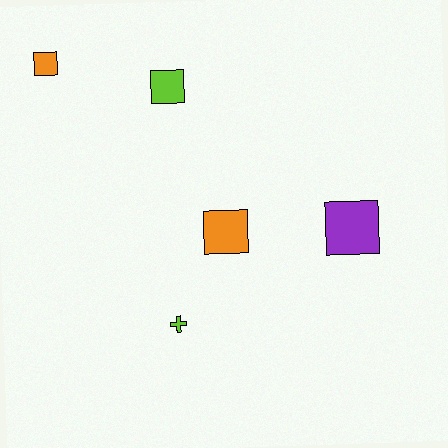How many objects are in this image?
There are 5 objects.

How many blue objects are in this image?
There are no blue objects.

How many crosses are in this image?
There is 1 cross.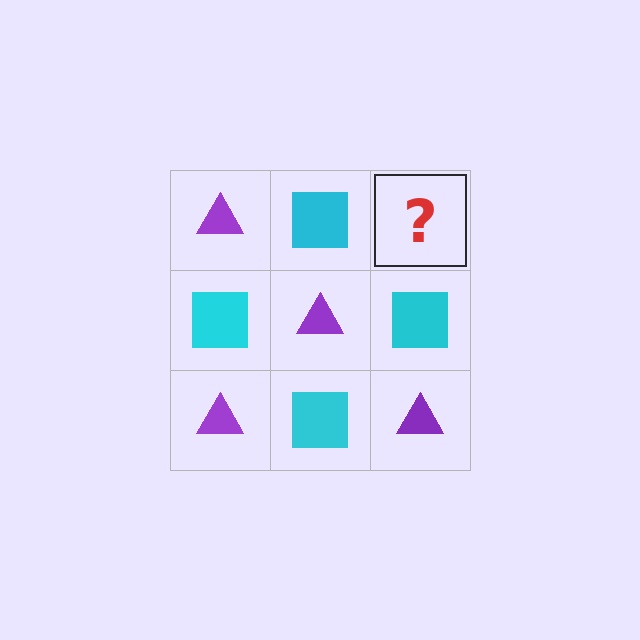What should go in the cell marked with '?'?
The missing cell should contain a purple triangle.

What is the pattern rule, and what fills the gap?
The rule is that it alternates purple triangle and cyan square in a checkerboard pattern. The gap should be filled with a purple triangle.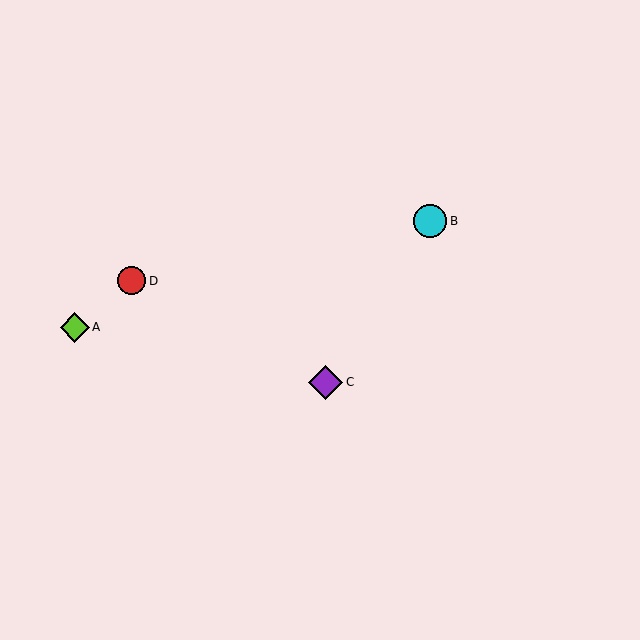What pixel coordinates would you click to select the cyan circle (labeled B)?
Click at (430, 221) to select the cyan circle B.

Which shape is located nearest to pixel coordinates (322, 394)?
The purple diamond (labeled C) at (326, 382) is nearest to that location.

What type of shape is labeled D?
Shape D is a red circle.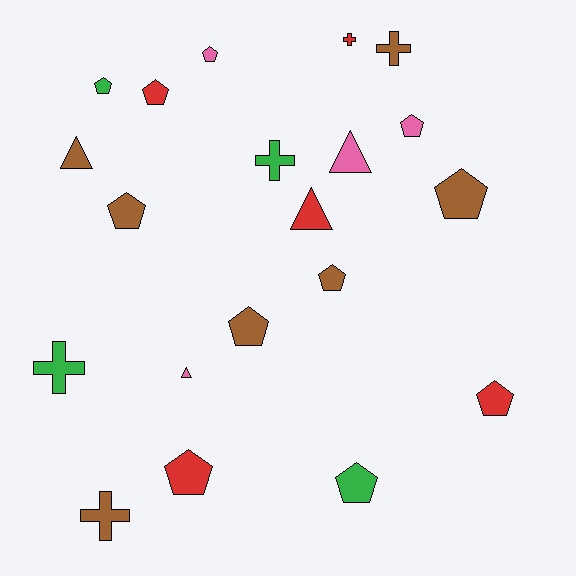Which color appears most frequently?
Brown, with 7 objects.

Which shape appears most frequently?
Pentagon, with 11 objects.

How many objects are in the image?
There are 20 objects.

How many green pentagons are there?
There are 2 green pentagons.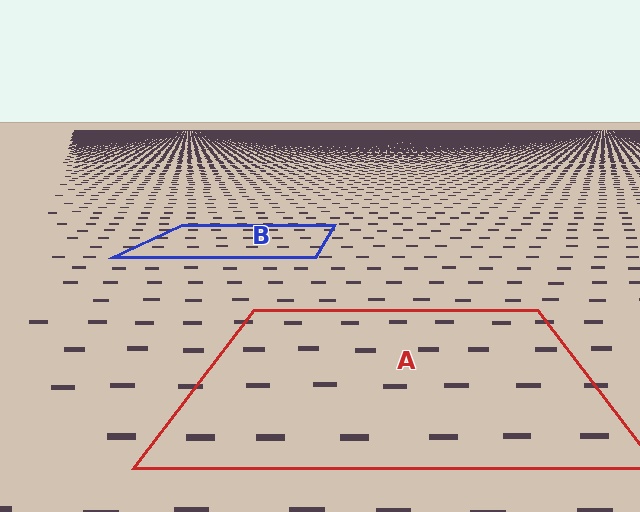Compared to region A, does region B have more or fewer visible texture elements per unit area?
Region B has more texture elements per unit area — they are packed more densely because it is farther away.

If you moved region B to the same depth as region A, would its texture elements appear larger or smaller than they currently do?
They would appear larger. At a closer depth, the same texture elements are projected at a bigger on-screen size.